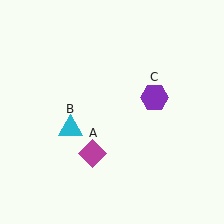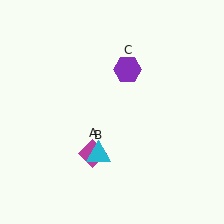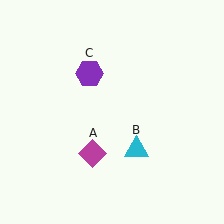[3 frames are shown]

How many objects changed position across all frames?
2 objects changed position: cyan triangle (object B), purple hexagon (object C).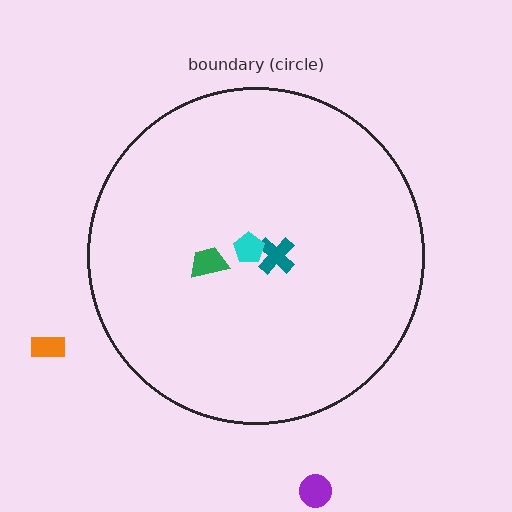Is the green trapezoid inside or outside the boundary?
Inside.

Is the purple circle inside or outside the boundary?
Outside.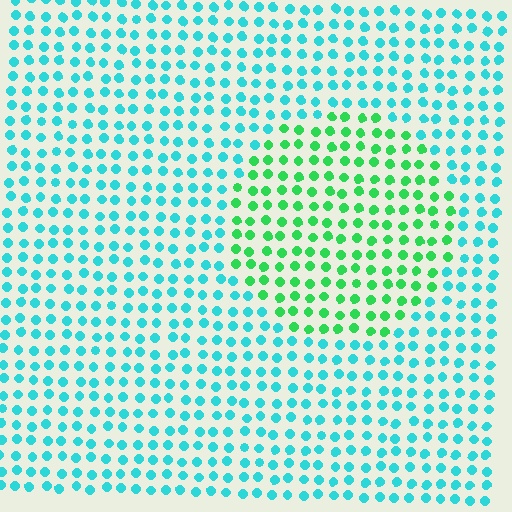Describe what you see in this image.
The image is filled with small cyan elements in a uniform arrangement. A circle-shaped region is visible where the elements are tinted to a slightly different hue, forming a subtle color boundary.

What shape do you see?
I see a circle.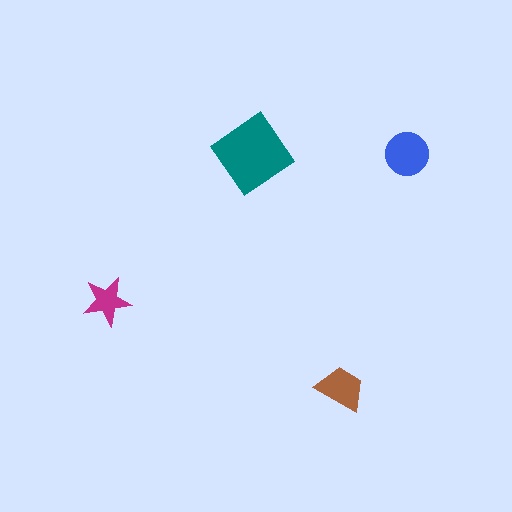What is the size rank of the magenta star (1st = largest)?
4th.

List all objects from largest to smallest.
The teal diamond, the blue circle, the brown trapezoid, the magenta star.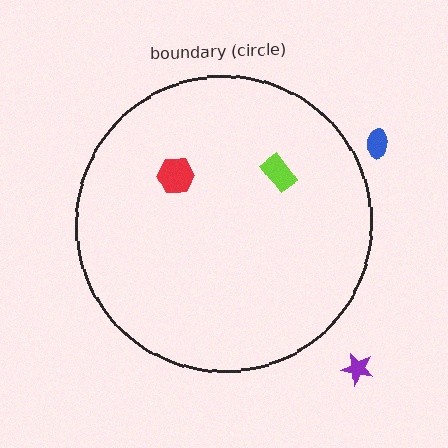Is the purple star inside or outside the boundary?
Outside.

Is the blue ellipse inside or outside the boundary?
Outside.